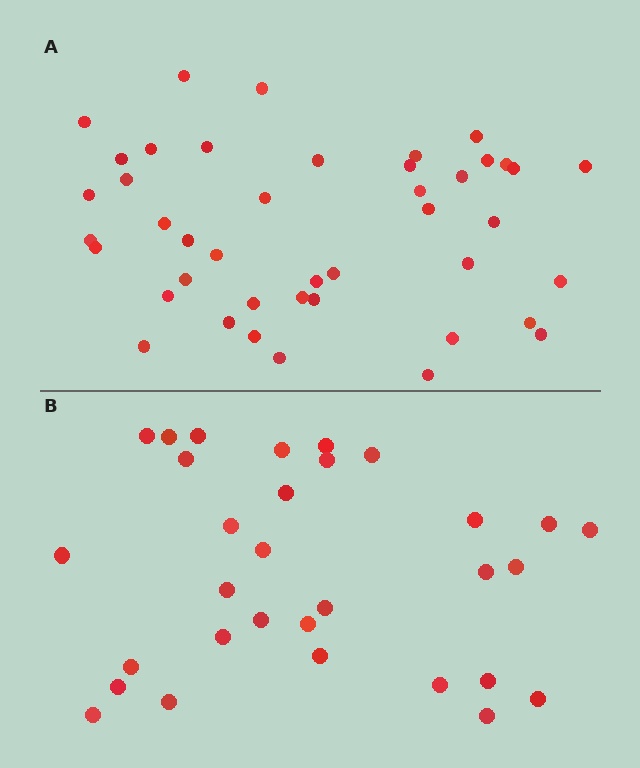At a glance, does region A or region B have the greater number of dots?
Region A (the top region) has more dots.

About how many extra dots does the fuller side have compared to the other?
Region A has roughly 12 or so more dots than region B.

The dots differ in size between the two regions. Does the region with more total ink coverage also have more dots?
No. Region B has more total ink coverage because its dots are larger, but region A actually contains more individual dots. Total area can be misleading — the number of items is what matters here.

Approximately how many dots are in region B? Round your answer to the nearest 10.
About 30 dots. (The exact count is 31, which rounds to 30.)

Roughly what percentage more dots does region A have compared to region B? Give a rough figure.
About 40% more.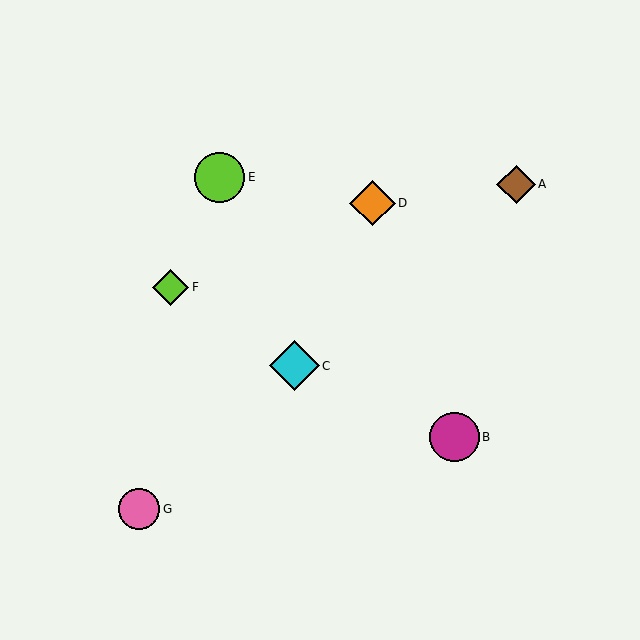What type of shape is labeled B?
Shape B is a magenta circle.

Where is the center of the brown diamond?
The center of the brown diamond is at (516, 184).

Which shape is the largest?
The cyan diamond (labeled C) is the largest.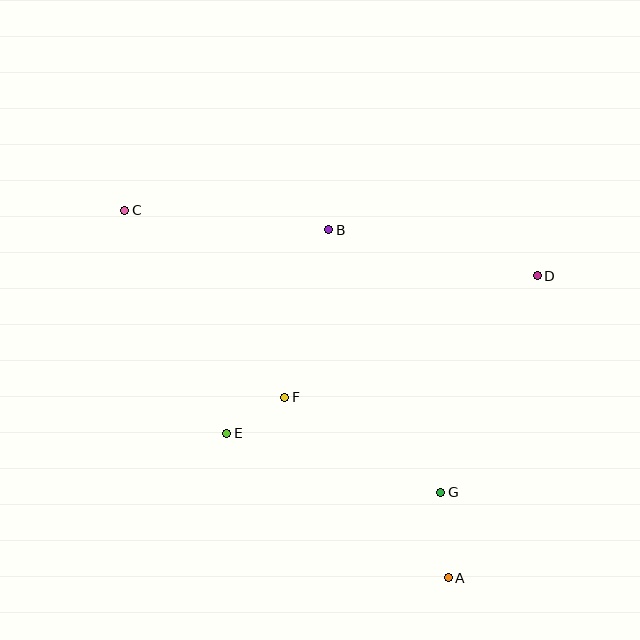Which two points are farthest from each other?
Points A and C are farthest from each other.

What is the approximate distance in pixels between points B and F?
The distance between B and F is approximately 173 pixels.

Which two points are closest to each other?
Points E and F are closest to each other.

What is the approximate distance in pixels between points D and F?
The distance between D and F is approximately 280 pixels.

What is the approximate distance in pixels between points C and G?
The distance between C and G is approximately 424 pixels.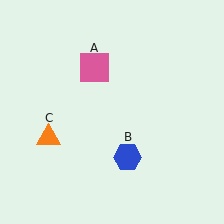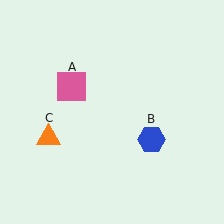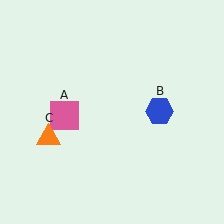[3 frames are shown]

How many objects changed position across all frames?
2 objects changed position: pink square (object A), blue hexagon (object B).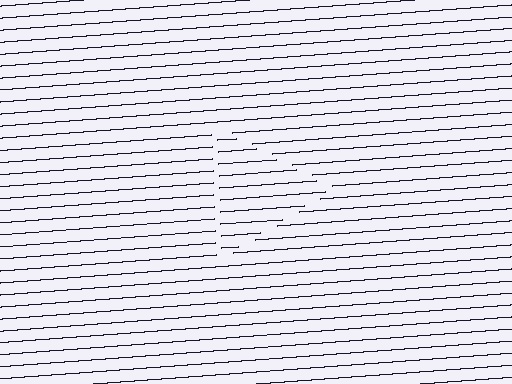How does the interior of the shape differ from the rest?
The interior of the shape contains the same grating, shifted by half a period — the contour is defined by the phase discontinuity where line-ends from the inner and outer gratings abut.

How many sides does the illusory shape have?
3 sides — the line-ends trace a triangle.